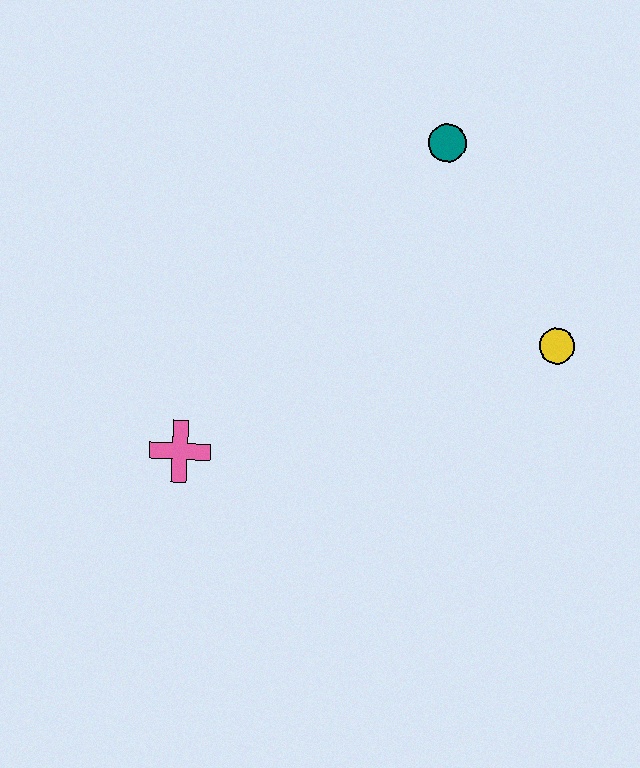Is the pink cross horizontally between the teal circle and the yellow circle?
No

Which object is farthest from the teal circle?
The pink cross is farthest from the teal circle.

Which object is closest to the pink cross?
The yellow circle is closest to the pink cross.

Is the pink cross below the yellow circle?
Yes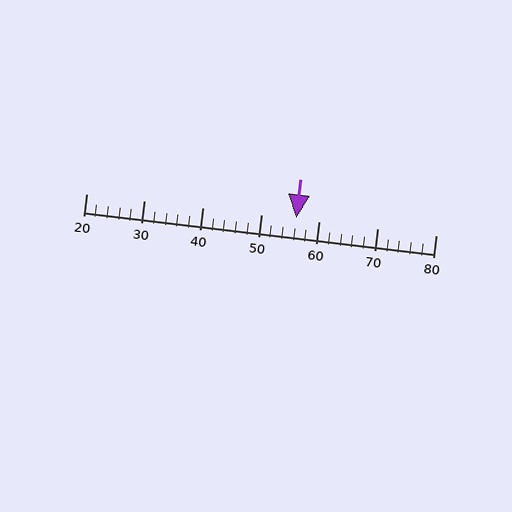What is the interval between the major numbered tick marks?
The major tick marks are spaced 10 units apart.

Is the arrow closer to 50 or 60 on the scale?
The arrow is closer to 60.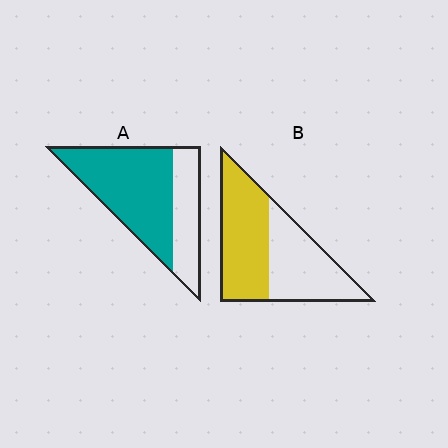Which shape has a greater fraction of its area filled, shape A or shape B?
Shape A.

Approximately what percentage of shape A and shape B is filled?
A is approximately 65% and B is approximately 55%.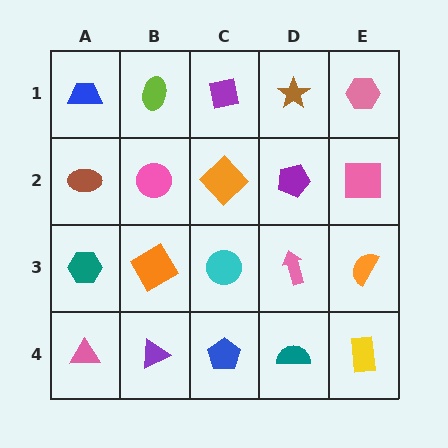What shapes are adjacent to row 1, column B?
A pink circle (row 2, column B), a blue trapezoid (row 1, column A), a purple square (row 1, column C).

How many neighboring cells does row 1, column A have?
2.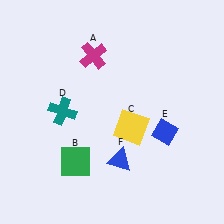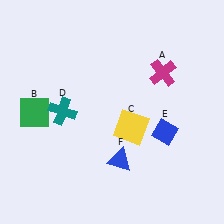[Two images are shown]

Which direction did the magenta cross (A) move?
The magenta cross (A) moved right.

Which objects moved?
The objects that moved are: the magenta cross (A), the green square (B).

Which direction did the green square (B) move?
The green square (B) moved up.